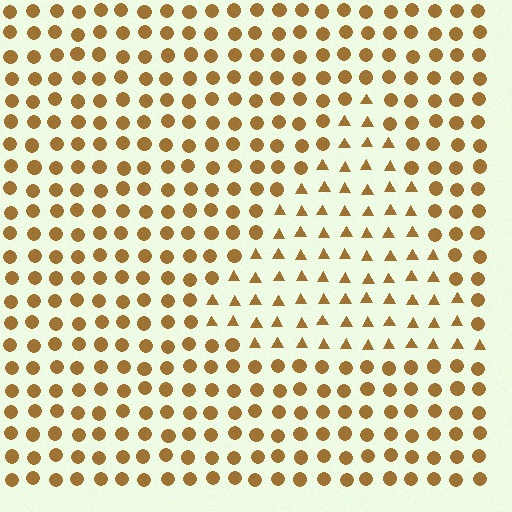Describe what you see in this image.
The image is filled with small brown elements arranged in a uniform grid. A triangle-shaped region contains triangles, while the surrounding area contains circles. The boundary is defined purely by the change in element shape.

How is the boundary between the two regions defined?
The boundary is defined by a change in element shape: triangles inside vs. circles outside. All elements share the same color and spacing.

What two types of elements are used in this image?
The image uses triangles inside the triangle region and circles outside it.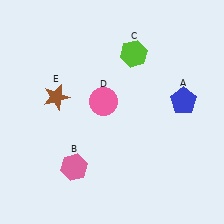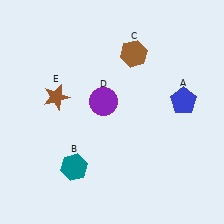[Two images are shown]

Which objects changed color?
B changed from pink to teal. C changed from lime to brown. D changed from pink to purple.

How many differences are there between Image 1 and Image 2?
There are 3 differences between the two images.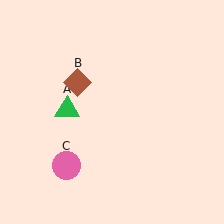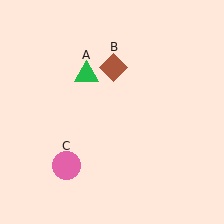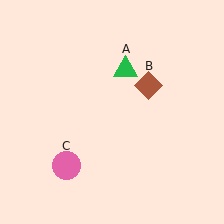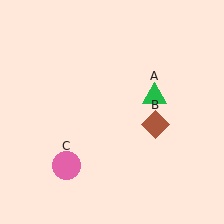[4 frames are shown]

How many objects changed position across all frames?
2 objects changed position: green triangle (object A), brown diamond (object B).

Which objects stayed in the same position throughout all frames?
Pink circle (object C) remained stationary.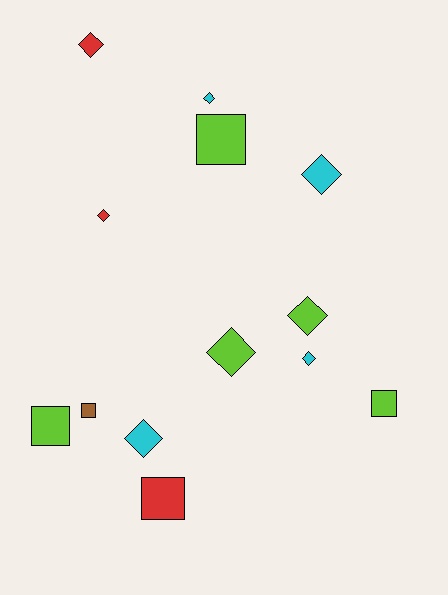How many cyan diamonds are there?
There are 4 cyan diamonds.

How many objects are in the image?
There are 13 objects.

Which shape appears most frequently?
Diamond, with 8 objects.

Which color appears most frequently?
Lime, with 5 objects.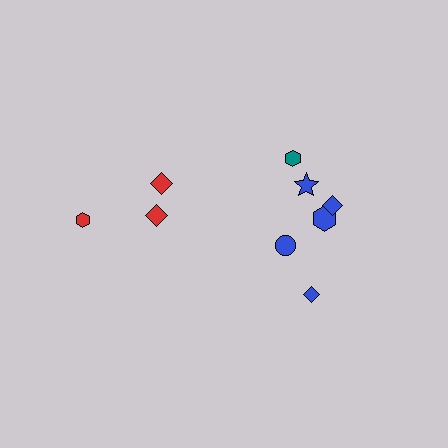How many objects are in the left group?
There are 3 objects.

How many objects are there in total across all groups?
There are 9 objects.